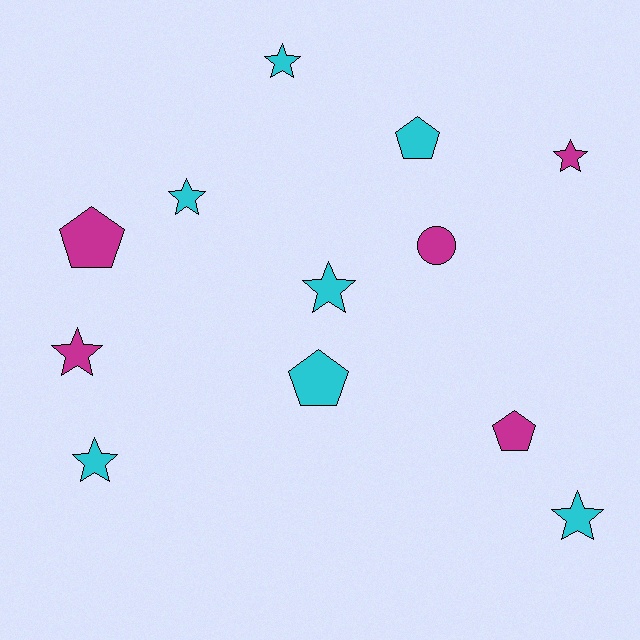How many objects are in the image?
There are 12 objects.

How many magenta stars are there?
There are 2 magenta stars.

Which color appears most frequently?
Cyan, with 7 objects.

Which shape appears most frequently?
Star, with 7 objects.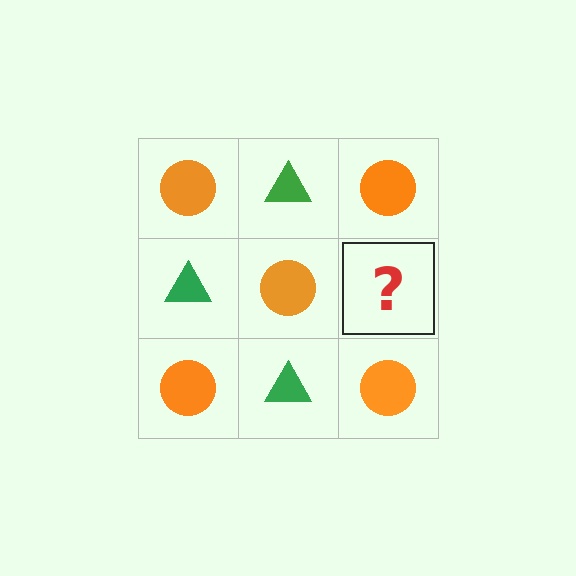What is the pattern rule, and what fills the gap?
The rule is that it alternates orange circle and green triangle in a checkerboard pattern. The gap should be filled with a green triangle.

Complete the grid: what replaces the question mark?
The question mark should be replaced with a green triangle.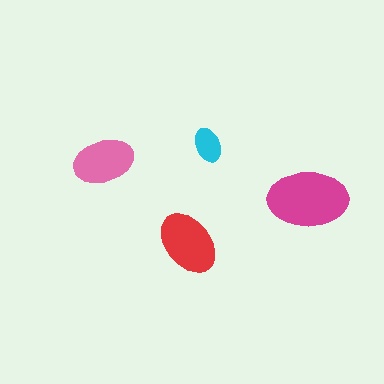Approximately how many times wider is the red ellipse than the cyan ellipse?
About 2 times wider.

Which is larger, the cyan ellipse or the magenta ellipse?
The magenta one.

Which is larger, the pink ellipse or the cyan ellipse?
The pink one.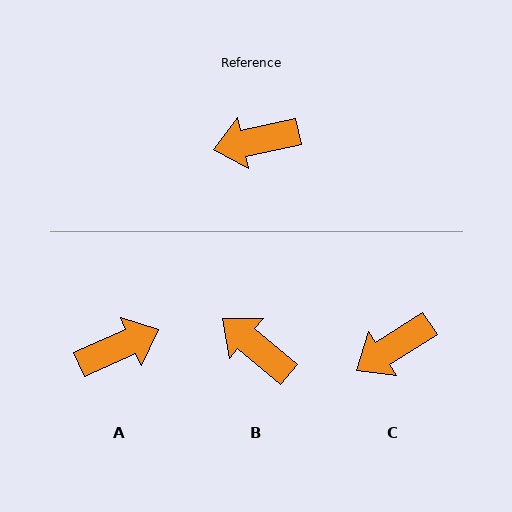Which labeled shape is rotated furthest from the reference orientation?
A, about 168 degrees away.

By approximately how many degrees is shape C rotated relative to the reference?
Approximately 21 degrees counter-clockwise.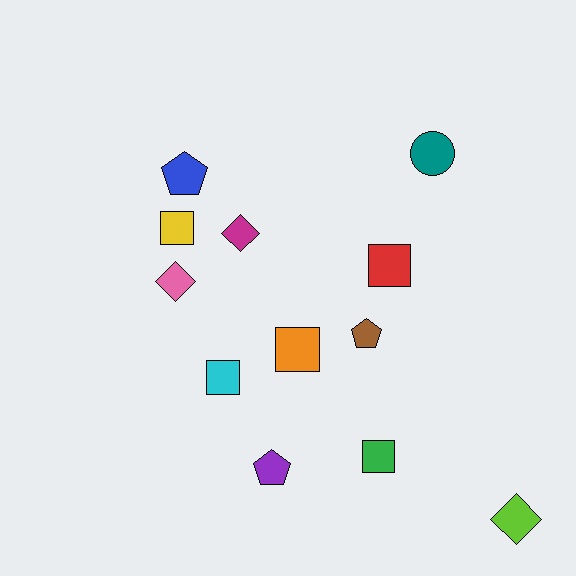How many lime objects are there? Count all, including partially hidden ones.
There is 1 lime object.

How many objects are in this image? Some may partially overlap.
There are 12 objects.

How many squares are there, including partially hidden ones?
There are 5 squares.